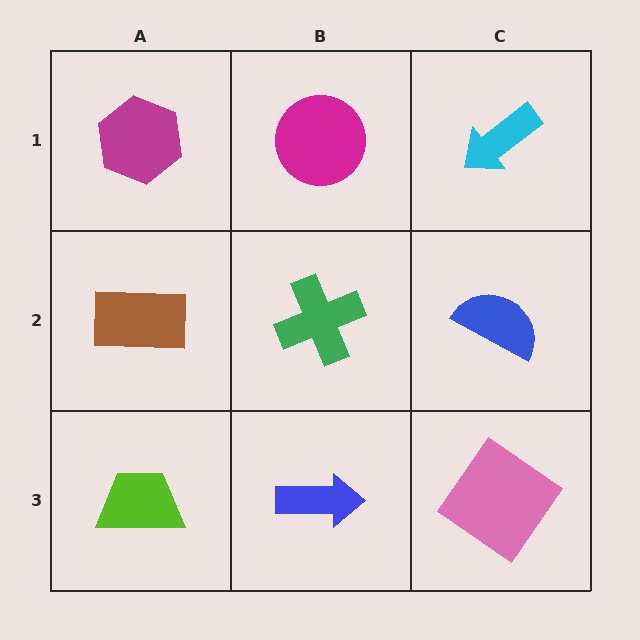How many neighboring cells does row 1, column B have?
3.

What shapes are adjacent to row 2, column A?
A magenta hexagon (row 1, column A), a lime trapezoid (row 3, column A), a green cross (row 2, column B).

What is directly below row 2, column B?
A blue arrow.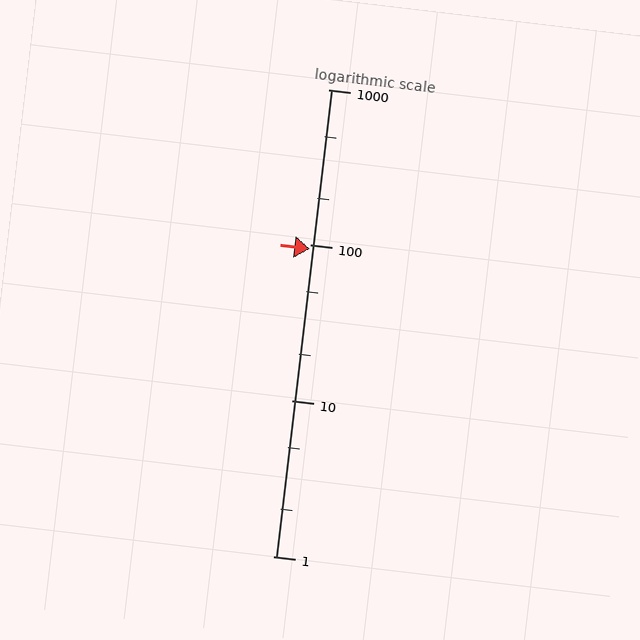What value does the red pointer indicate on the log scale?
The pointer indicates approximately 95.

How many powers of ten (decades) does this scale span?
The scale spans 3 decades, from 1 to 1000.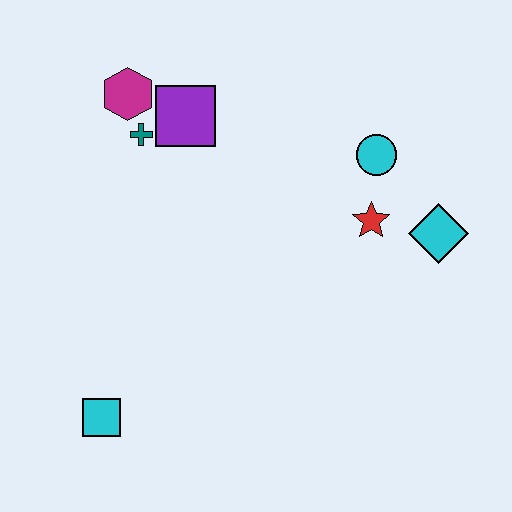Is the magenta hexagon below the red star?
No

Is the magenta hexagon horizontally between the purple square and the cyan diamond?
No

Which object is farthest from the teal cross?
The cyan diamond is farthest from the teal cross.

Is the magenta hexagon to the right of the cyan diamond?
No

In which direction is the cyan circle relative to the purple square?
The cyan circle is to the right of the purple square.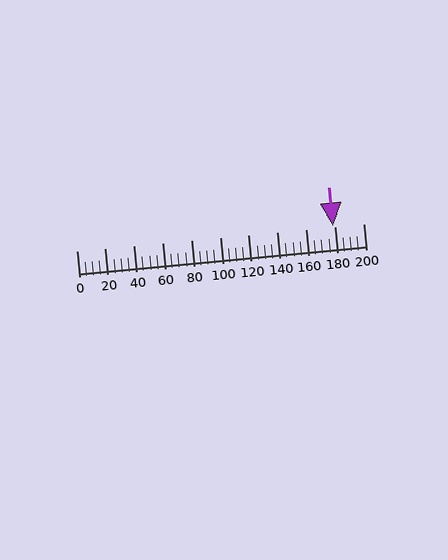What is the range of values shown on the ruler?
The ruler shows values from 0 to 200.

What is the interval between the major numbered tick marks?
The major tick marks are spaced 20 units apart.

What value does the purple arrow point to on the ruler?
The purple arrow points to approximately 179.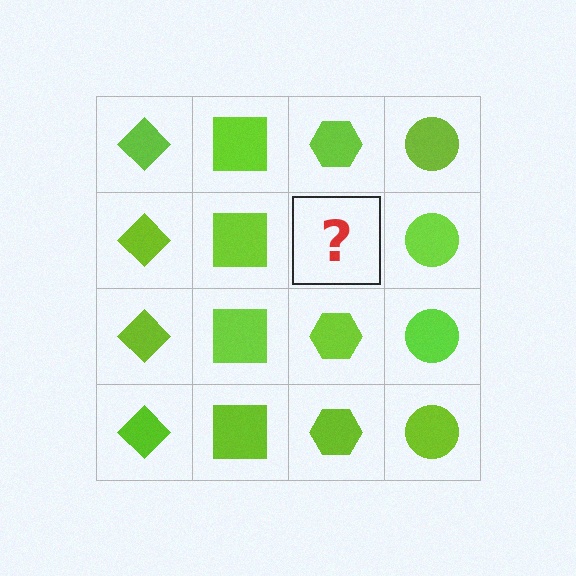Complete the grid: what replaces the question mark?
The question mark should be replaced with a lime hexagon.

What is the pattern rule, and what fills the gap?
The rule is that each column has a consistent shape. The gap should be filled with a lime hexagon.